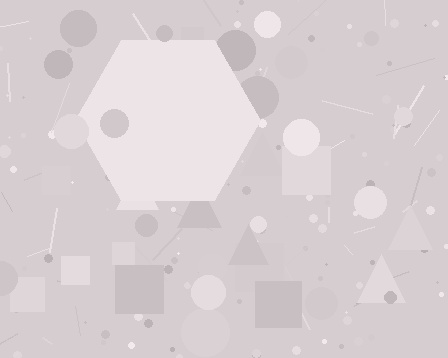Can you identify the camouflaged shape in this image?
The camouflaged shape is a hexagon.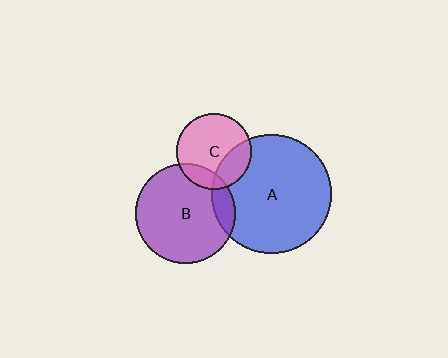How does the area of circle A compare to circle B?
Approximately 1.4 times.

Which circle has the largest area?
Circle A (blue).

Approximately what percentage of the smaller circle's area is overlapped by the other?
Approximately 15%.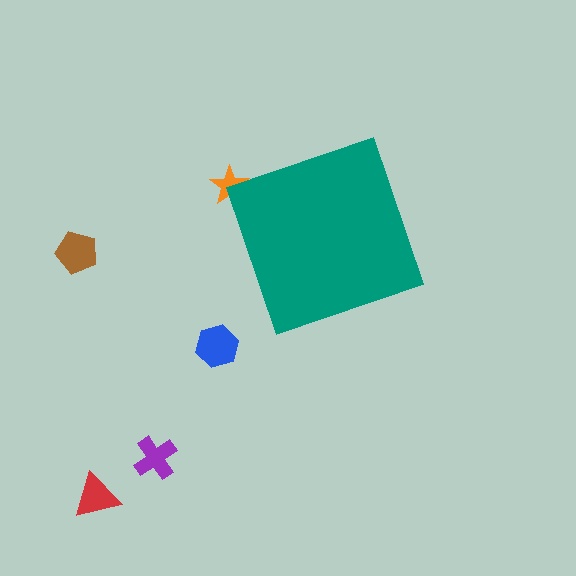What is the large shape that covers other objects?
A teal diamond.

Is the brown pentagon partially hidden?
No, the brown pentagon is fully visible.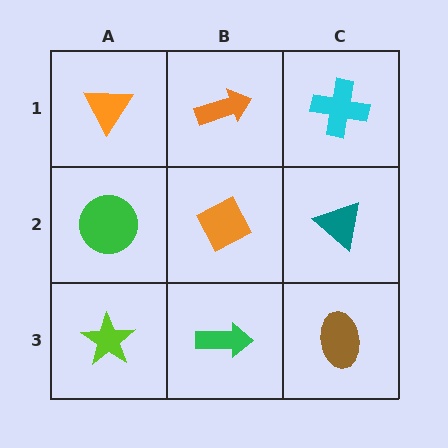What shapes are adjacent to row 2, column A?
An orange triangle (row 1, column A), a lime star (row 3, column A), an orange diamond (row 2, column B).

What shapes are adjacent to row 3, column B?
An orange diamond (row 2, column B), a lime star (row 3, column A), a brown ellipse (row 3, column C).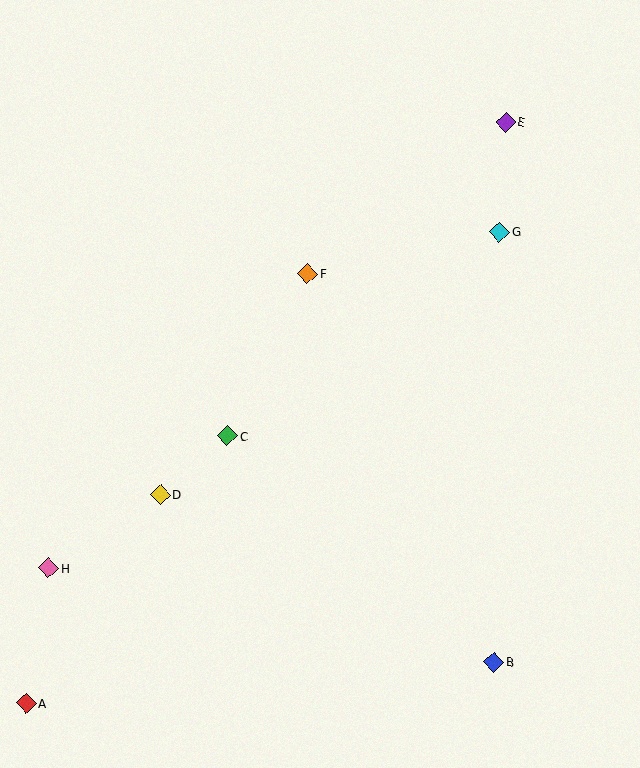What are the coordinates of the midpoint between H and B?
The midpoint between H and B is at (271, 615).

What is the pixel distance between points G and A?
The distance between G and A is 668 pixels.